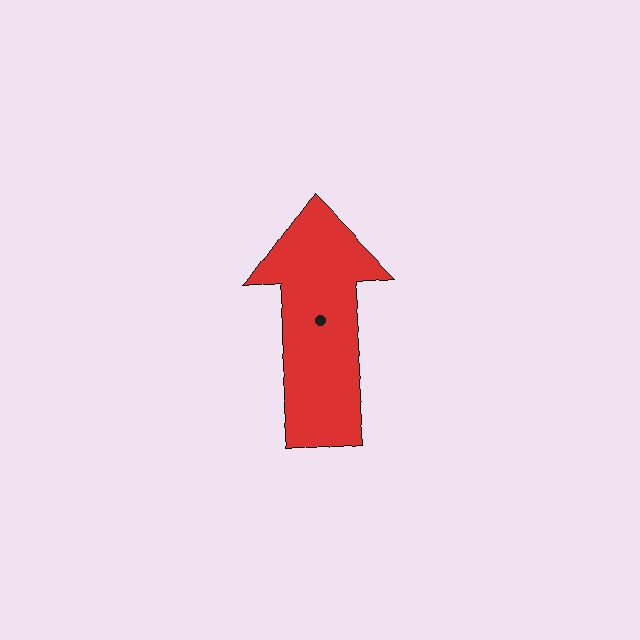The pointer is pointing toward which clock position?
Roughly 12 o'clock.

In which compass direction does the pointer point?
North.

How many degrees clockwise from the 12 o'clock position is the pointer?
Approximately 356 degrees.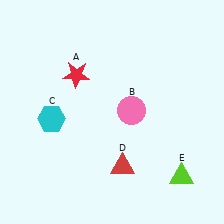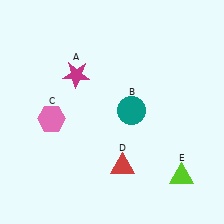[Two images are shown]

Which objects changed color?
A changed from red to magenta. B changed from pink to teal. C changed from cyan to pink.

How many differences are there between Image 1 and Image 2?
There are 3 differences between the two images.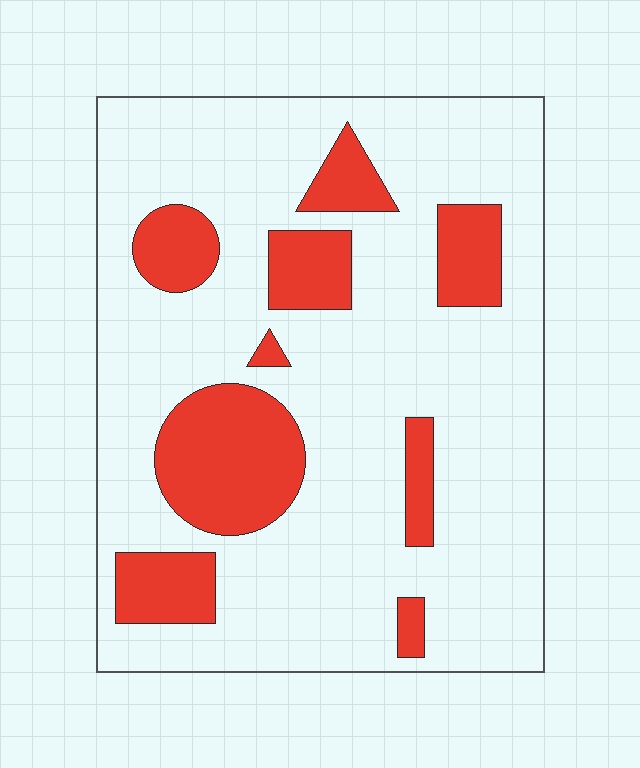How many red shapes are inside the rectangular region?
9.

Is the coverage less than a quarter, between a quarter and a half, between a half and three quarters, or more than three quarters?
Less than a quarter.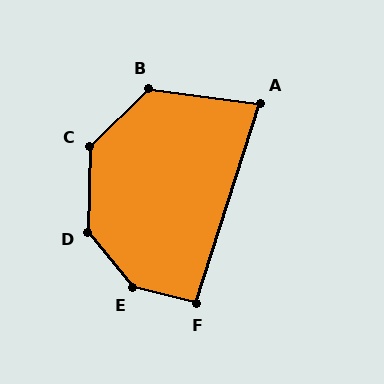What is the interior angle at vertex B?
Approximately 128 degrees (obtuse).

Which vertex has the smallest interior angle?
A, at approximately 80 degrees.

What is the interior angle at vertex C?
Approximately 136 degrees (obtuse).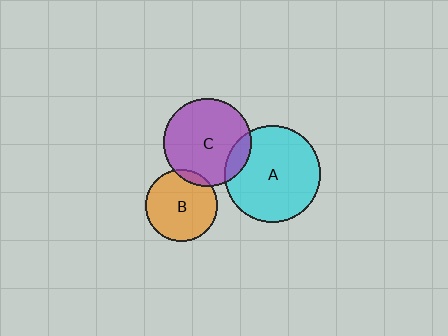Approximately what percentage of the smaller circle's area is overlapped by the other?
Approximately 15%.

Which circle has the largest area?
Circle A (cyan).